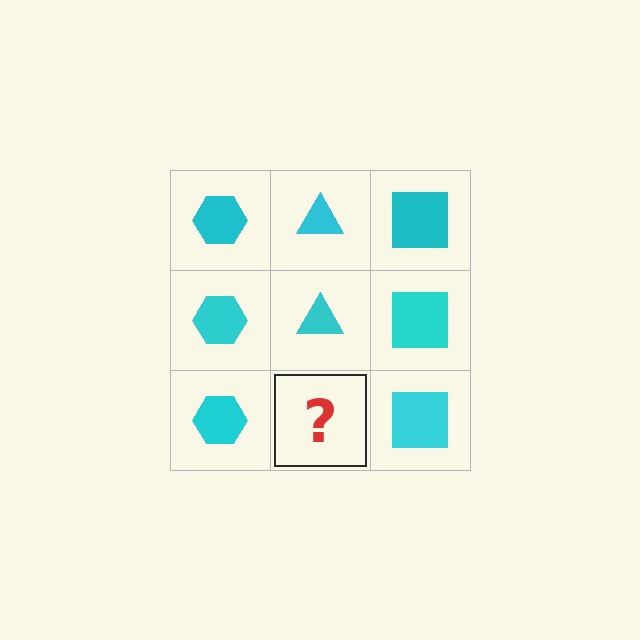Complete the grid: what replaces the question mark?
The question mark should be replaced with a cyan triangle.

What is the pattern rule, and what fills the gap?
The rule is that each column has a consistent shape. The gap should be filled with a cyan triangle.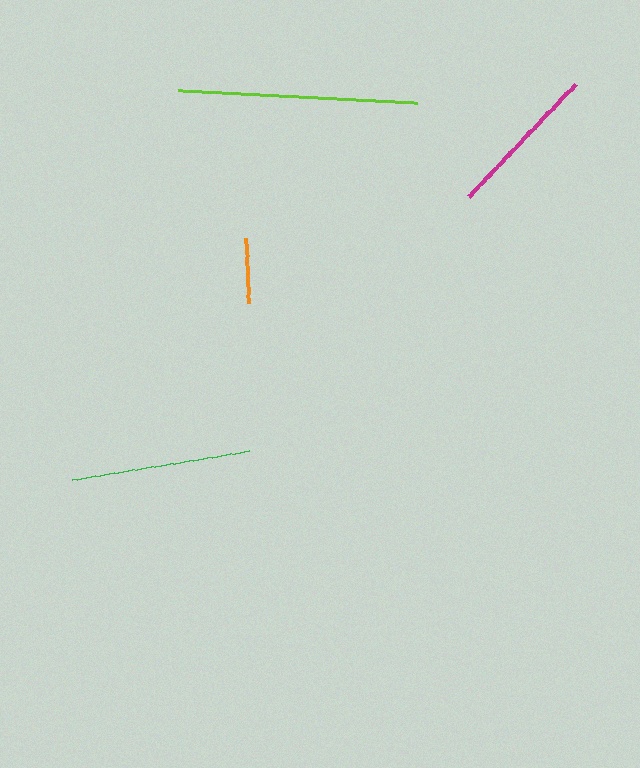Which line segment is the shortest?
The orange line is the shortest at approximately 65 pixels.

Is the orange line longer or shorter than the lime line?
The lime line is longer than the orange line.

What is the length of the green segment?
The green segment is approximately 180 pixels long.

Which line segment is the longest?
The lime line is the longest at approximately 238 pixels.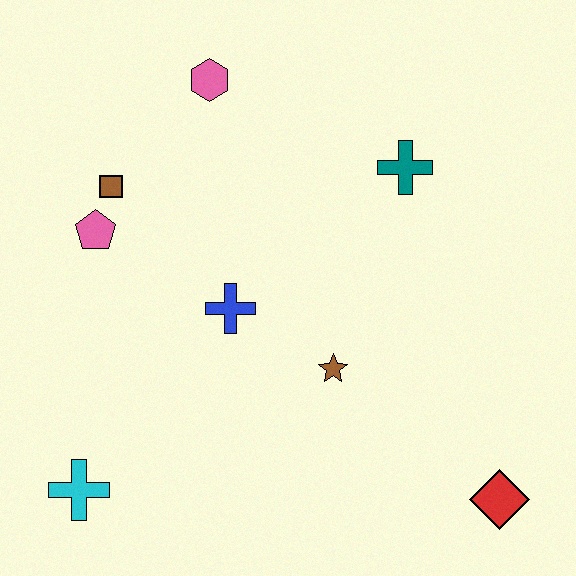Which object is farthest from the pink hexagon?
The red diamond is farthest from the pink hexagon.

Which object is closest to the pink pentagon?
The brown square is closest to the pink pentagon.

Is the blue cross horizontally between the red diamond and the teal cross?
No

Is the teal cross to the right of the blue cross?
Yes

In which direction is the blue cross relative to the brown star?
The blue cross is to the left of the brown star.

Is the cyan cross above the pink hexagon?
No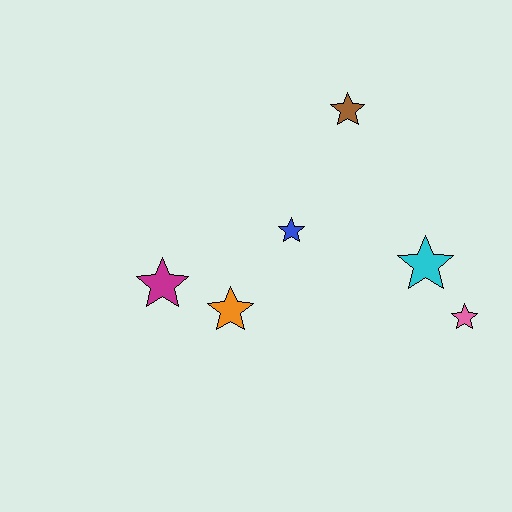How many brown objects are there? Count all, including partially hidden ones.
There is 1 brown object.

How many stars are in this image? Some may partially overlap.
There are 6 stars.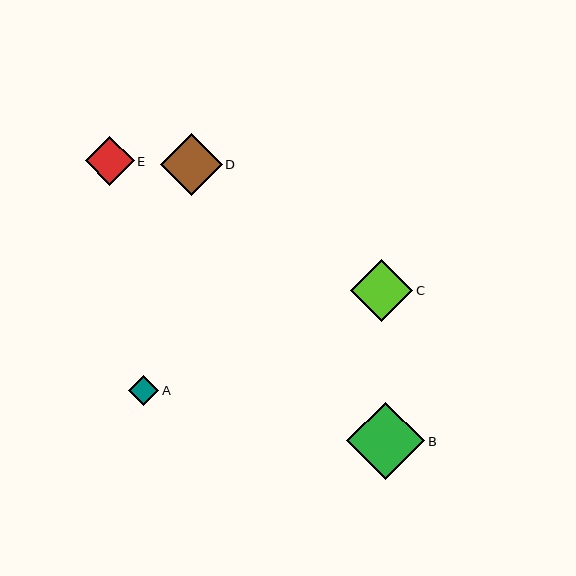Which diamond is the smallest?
Diamond A is the smallest with a size of approximately 30 pixels.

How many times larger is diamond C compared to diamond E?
Diamond C is approximately 1.3 times the size of diamond E.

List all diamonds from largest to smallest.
From largest to smallest: B, C, D, E, A.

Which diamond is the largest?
Diamond B is the largest with a size of approximately 78 pixels.